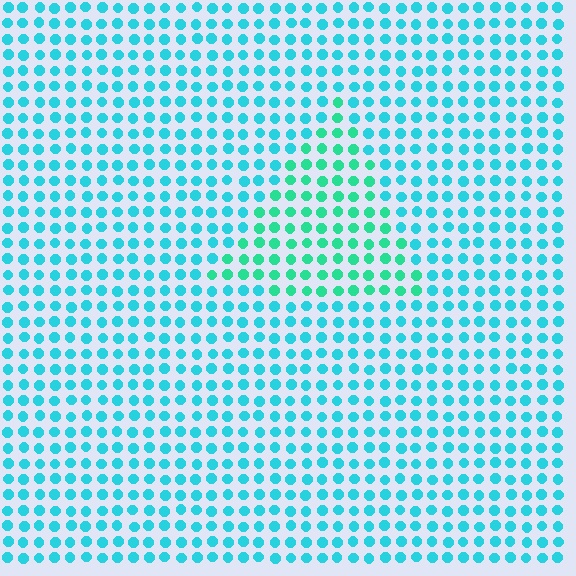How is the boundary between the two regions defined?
The boundary is defined purely by a slight shift in hue (about 29 degrees). Spacing, size, and orientation are identical on both sides.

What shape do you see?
I see a triangle.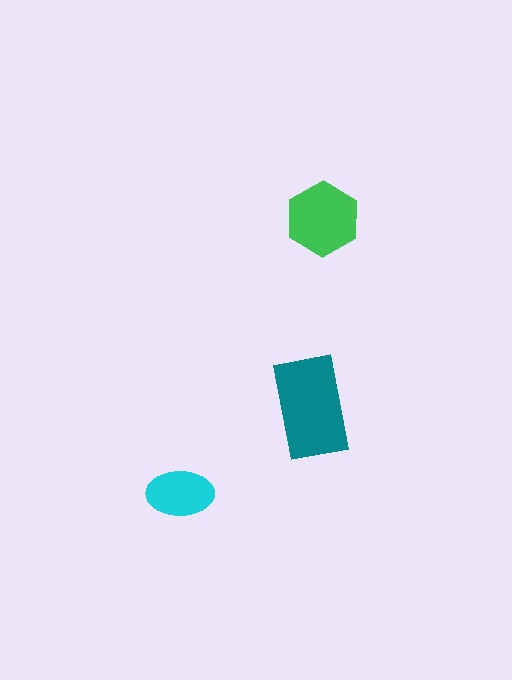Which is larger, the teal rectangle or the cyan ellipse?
The teal rectangle.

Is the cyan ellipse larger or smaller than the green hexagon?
Smaller.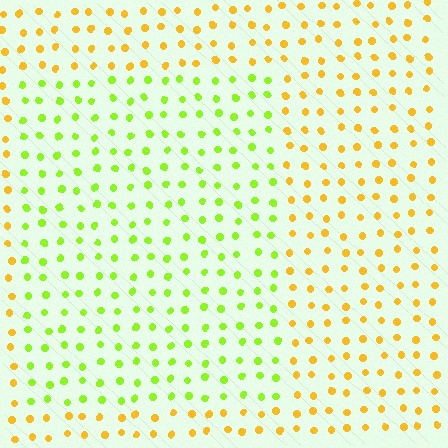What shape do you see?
I see a rectangle.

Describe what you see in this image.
The image is filled with small yellow elements in a uniform arrangement. A rectangle-shaped region is visible where the elements are tinted to a slightly different hue, forming a subtle color boundary.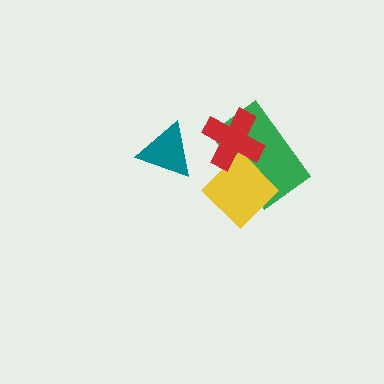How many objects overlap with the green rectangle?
2 objects overlap with the green rectangle.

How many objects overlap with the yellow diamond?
2 objects overlap with the yellow diamond.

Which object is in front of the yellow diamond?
The red cross is in front of the yellow diamond.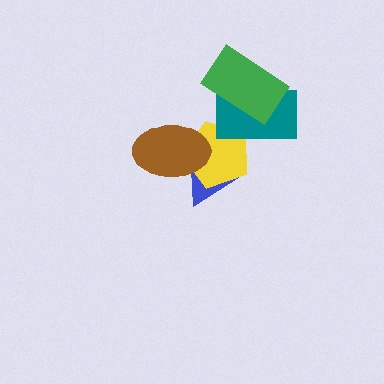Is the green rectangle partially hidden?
No, no other shape covers it.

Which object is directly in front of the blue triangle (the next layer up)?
The yellow pentagon is directly in front of the blue triangle.